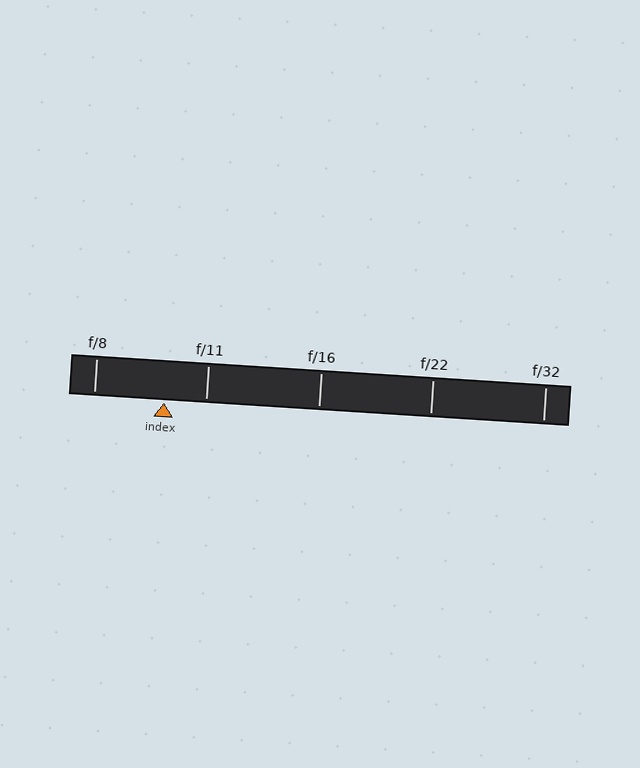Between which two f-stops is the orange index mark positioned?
The index mark is between f/8 and f/11.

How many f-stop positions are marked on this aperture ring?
There are 5 f-stop positions marked.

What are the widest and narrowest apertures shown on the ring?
The widest aperture shown is f/8 and the narrowest is f/32.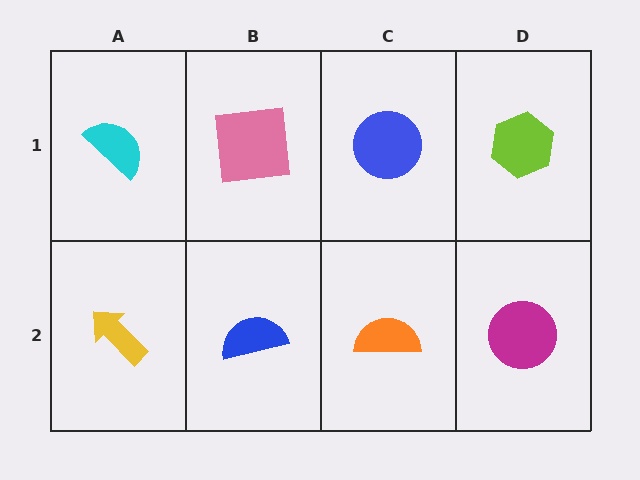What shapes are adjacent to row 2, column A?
A cyan semicircle (row 1, column A), a blue semicircle (row 2, column B).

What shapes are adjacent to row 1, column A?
A yellow arrow (row 2, column A), a pink square (row 1, column B).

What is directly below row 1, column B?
A blue semicircle.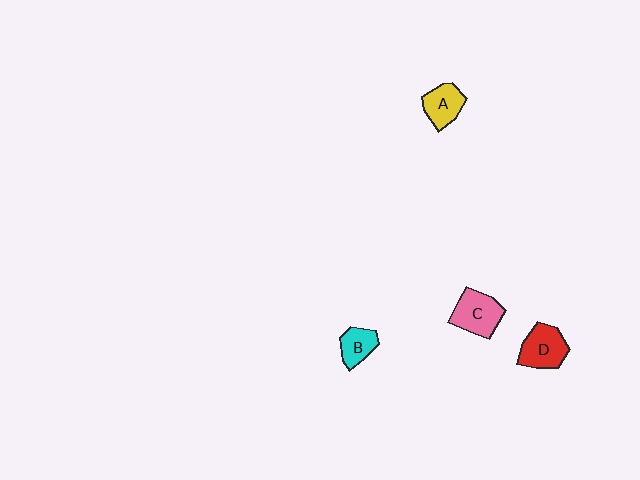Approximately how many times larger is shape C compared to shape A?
Approximately 1.3 times.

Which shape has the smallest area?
Shape B (cyan).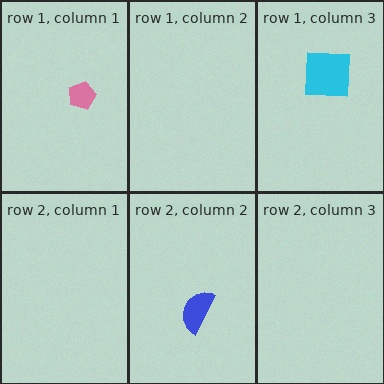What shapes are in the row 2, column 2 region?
The blue semicircle.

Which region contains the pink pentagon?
The row 1, column 1 region.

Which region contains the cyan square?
The row 1, column 3 region.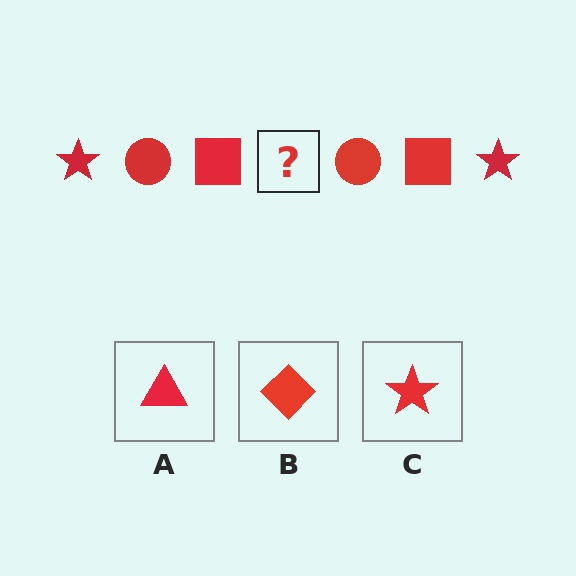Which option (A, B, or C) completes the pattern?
C.